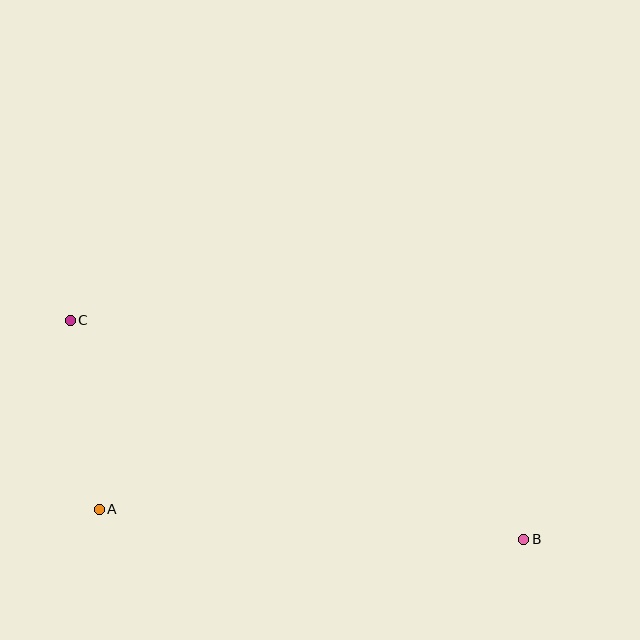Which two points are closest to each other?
Points A and C are closest to each other.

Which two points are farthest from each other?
Points B and C are farthest from each other.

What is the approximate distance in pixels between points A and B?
The distance between A and B is approximately 425 pixels.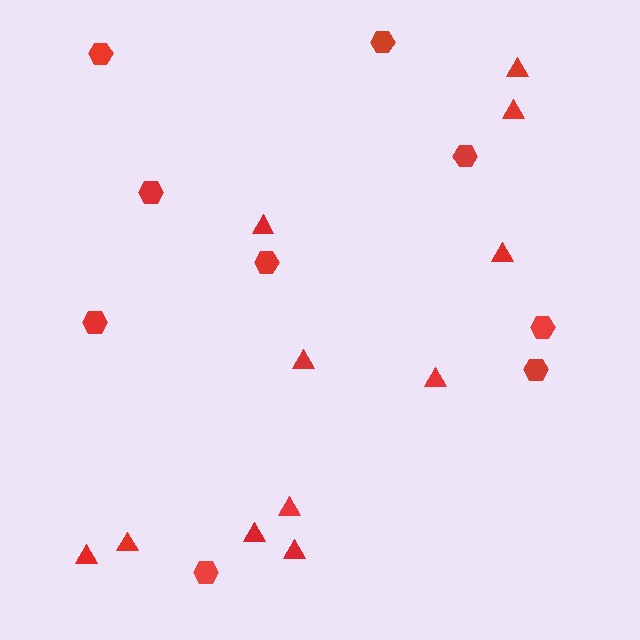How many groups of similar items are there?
There are 2 groups: one group of triangles (11) and one group of hexagons (9).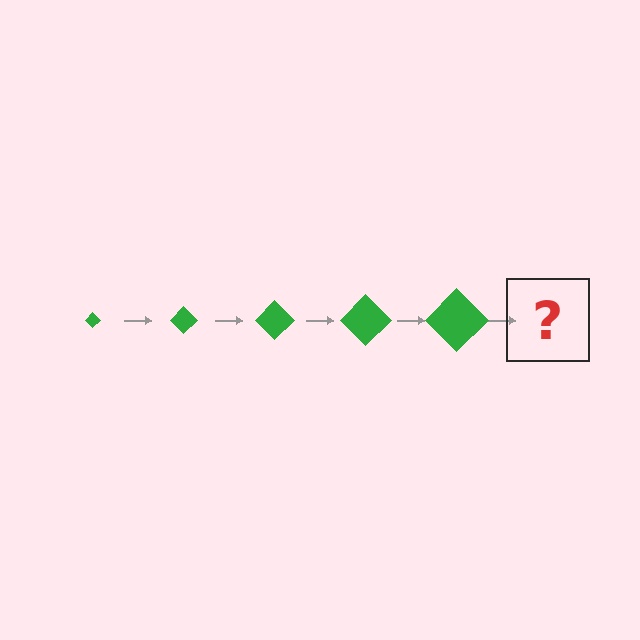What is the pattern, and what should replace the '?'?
The pattern is that the diamond gets progressively larger each step. The '?' should be a green diamond, larger than the previous one.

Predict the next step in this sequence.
The next step is a green diamond, larger than the previous one.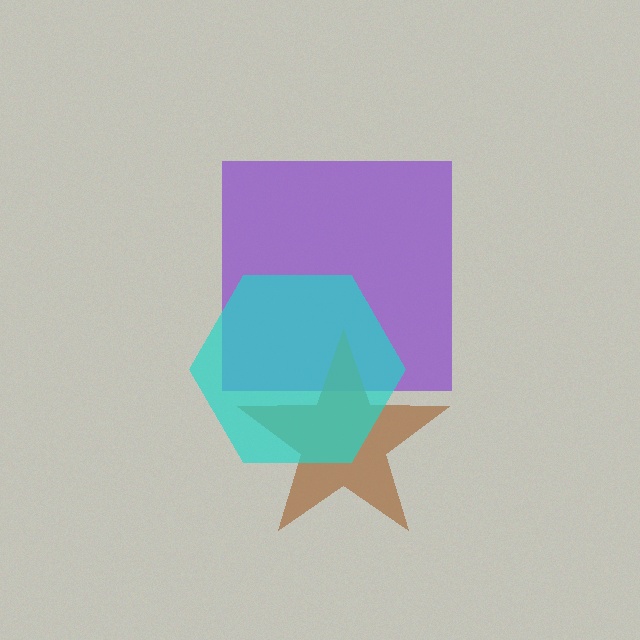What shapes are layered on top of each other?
The layered shapes are: a purple square, a brown star, a cyan hexagon.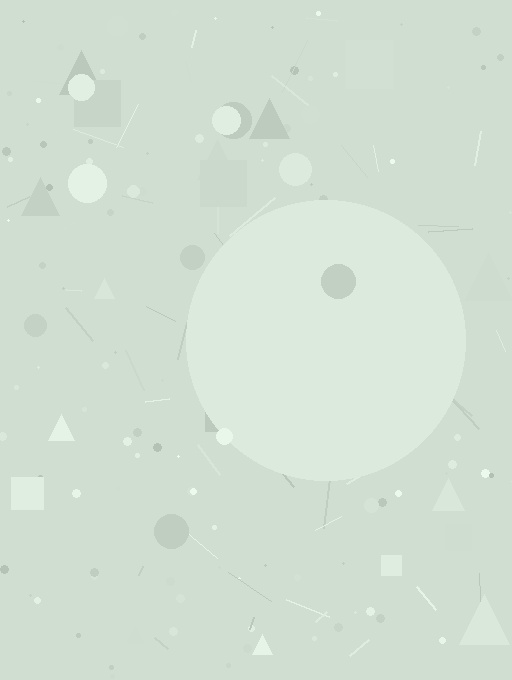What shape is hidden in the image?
A circle is hidden in the image.